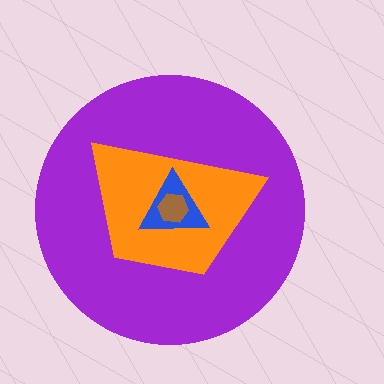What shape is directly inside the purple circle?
The orange trapezoid.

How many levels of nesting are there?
4.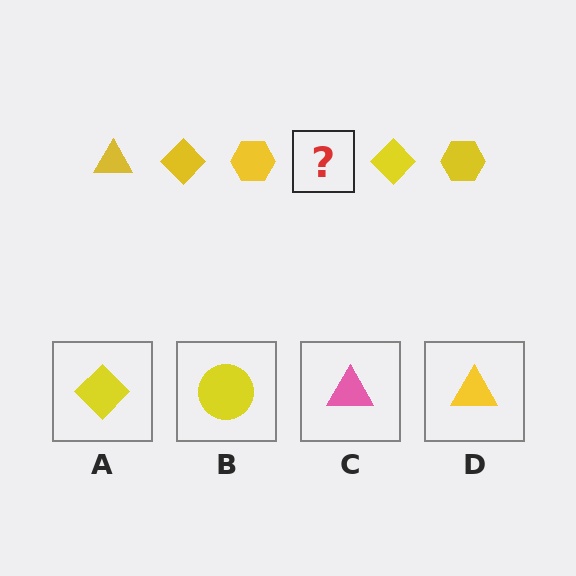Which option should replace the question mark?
Option D.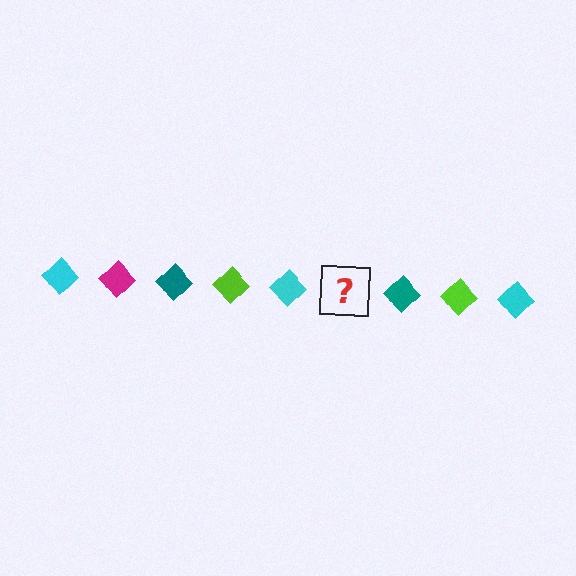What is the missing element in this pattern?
The missing element is a magenta diamond.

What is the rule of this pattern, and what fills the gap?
The rule is that the pattern cycles through cyan, magenta, teal, lime diamonds. The gap should be filled with a magenta diamond.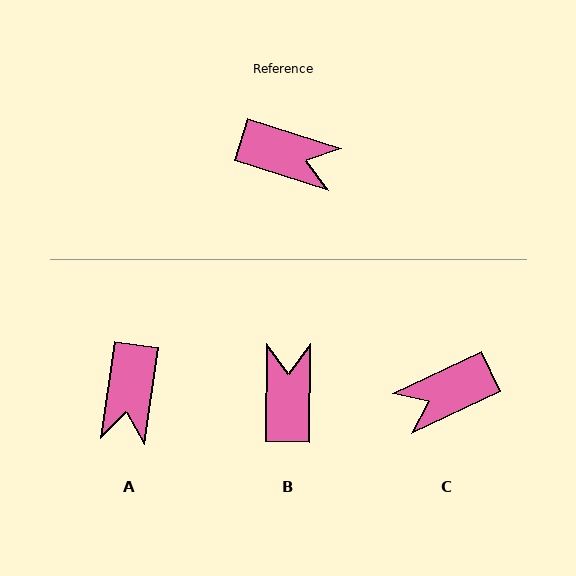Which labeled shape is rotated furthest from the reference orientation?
C, about 137 degrees away.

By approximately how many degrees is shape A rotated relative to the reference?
Approximately 80 degrees clockwise.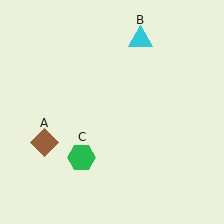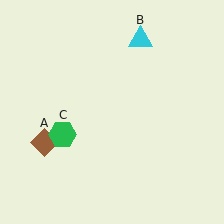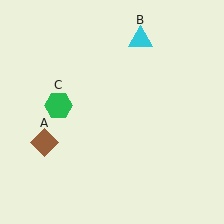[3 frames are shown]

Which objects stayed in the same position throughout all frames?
Brown diamond (object A) and cyan triangle (object B) remained stationary.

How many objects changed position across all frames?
1 object changed position: green hexagon (object C).